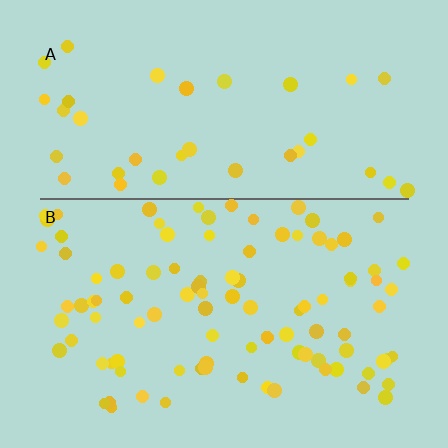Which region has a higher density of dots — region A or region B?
B (the bottom).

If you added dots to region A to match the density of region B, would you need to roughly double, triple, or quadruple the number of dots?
Approximately triple.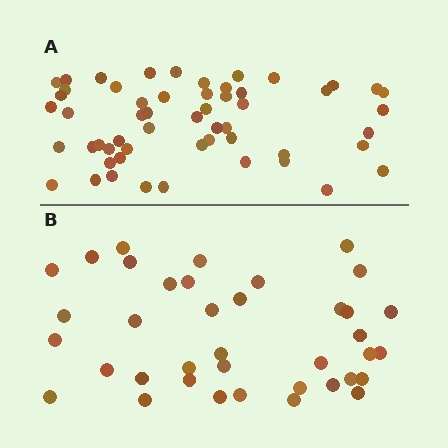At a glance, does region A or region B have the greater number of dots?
Region A (the top region) has more dots.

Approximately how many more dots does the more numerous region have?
Region A has approximately 15 more dots than region B.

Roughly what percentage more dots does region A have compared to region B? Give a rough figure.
About 45% more.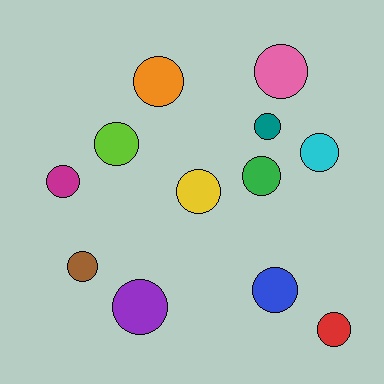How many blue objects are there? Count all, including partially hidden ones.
There is 1 blue object.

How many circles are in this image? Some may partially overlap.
There are 12 circles.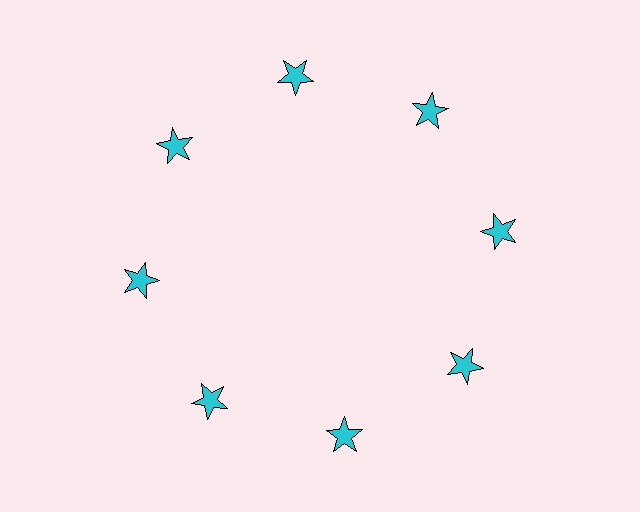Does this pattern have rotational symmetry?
Yes, this pattern has 8-fold rotational symmetry. It looks the same after rotating 45 degrees around the center.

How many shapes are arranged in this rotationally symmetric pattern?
There are 8 shapes, arranged in 8 groups of 1.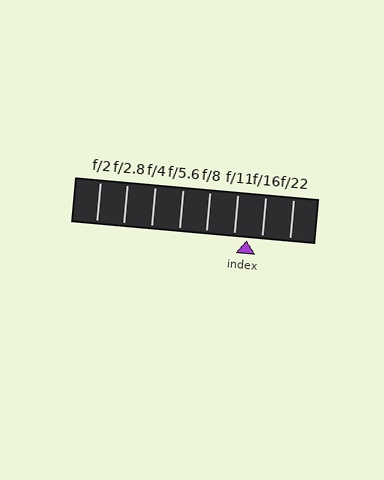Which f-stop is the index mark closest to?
The index mark is closest to f/11.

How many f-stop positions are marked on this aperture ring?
There are 8 f-stop positions marked.